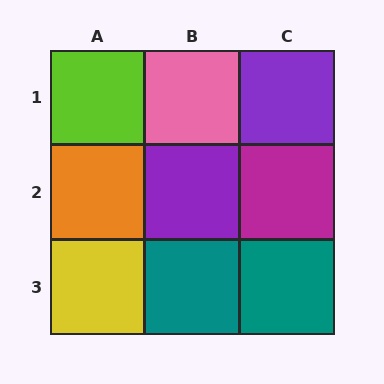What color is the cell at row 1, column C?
Purple.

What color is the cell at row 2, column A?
Orange.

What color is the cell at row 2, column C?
Magenta.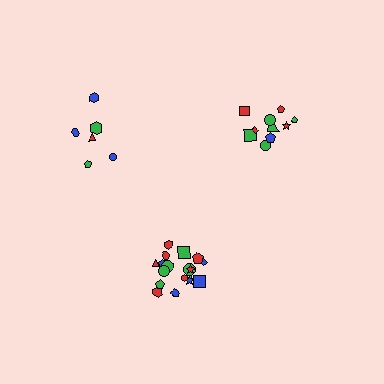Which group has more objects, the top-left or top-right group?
The top-right group.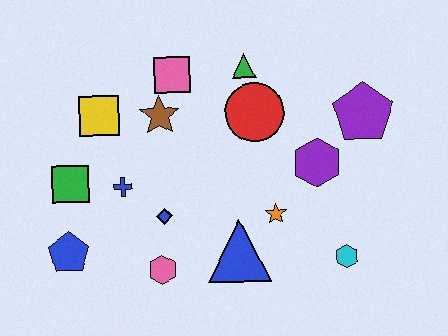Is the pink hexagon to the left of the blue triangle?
Yes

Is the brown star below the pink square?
Yes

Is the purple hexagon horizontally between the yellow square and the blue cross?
No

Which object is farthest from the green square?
The purple pentagon is farthest from the green square.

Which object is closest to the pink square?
The brown star is closest to the pink square.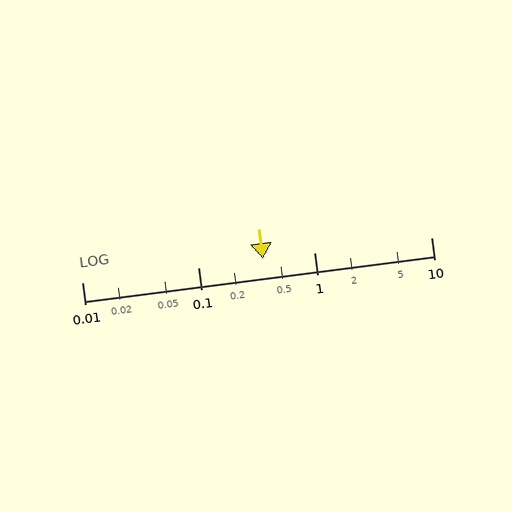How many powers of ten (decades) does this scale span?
The scale spans 3 decades, from 0.01 to 10.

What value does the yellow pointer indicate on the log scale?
The pointer indicates approximately 0.36.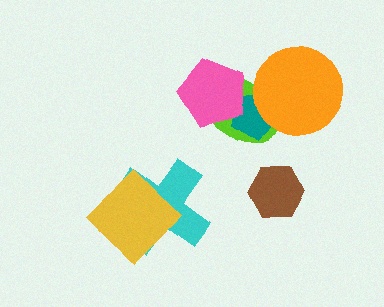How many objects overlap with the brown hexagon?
0 objects overlap with the brown hexagon.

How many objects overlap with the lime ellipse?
3 objects overlap with the lime ellipse.